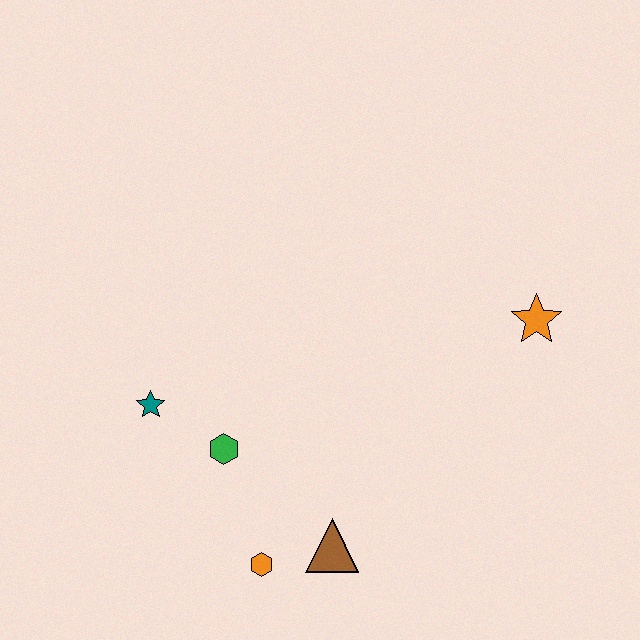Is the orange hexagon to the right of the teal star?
Yes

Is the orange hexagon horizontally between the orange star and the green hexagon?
Yes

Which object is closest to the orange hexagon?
The brown triangle is closest to the orange hexagon.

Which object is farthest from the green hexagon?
The orange star is farthest from the green hexagon.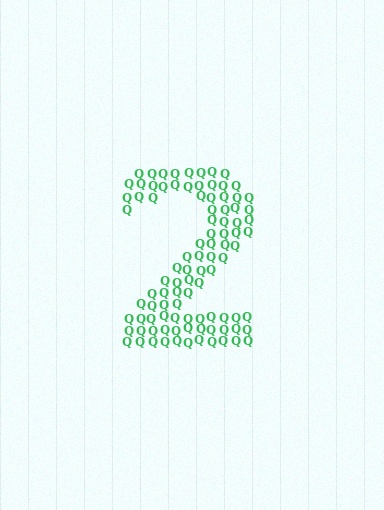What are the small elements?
The small elements are letter Q's.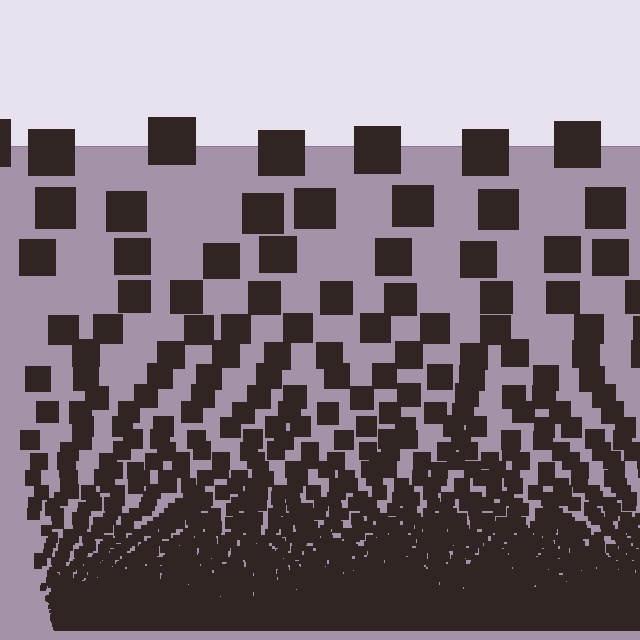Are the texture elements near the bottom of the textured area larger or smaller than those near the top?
Smaller. The gradient is inverted — elements near the bottom are smaller and denser.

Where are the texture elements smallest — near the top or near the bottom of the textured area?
Near the bottom.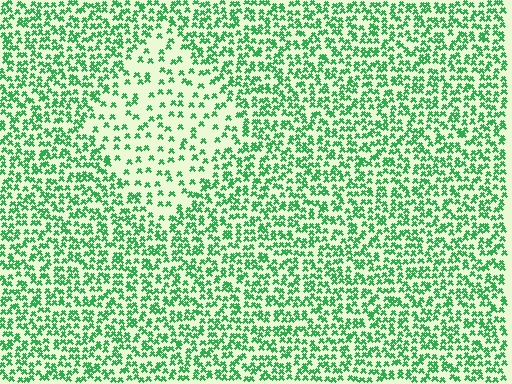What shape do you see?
I see a diamond.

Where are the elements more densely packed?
The elements are more densely packed outside the diamond boundary.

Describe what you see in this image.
The image contains small green elements arranged at two different densities. A diamond-shaped region is visible where the elements are less densely packed than the surrounding area.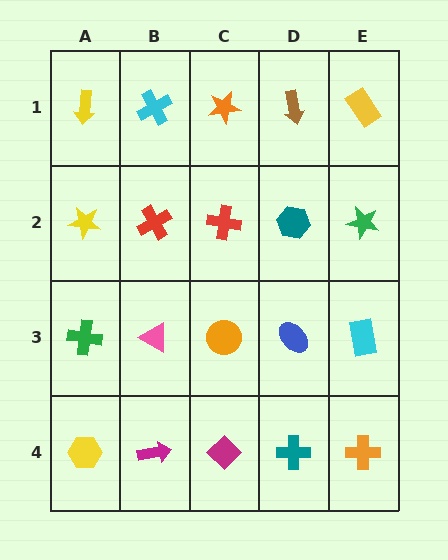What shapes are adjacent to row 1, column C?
A red cross (row 2, column C), a cyan cross (row 1, column B), a brown arrow (row 1, column D).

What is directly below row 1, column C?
A red cross.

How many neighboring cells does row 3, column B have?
4.